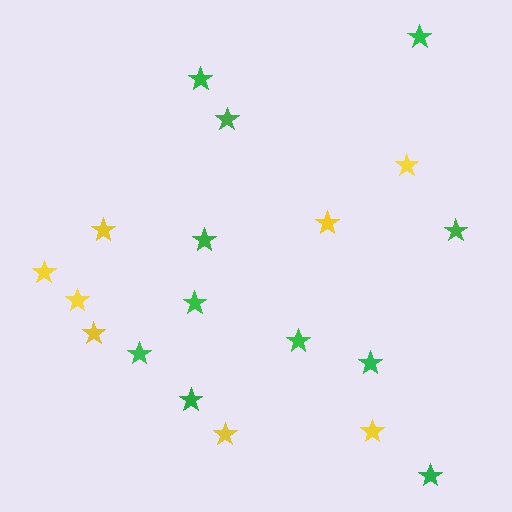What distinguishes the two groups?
There are 2 groups: one group of green stars (11) and one group of yellow stars (8).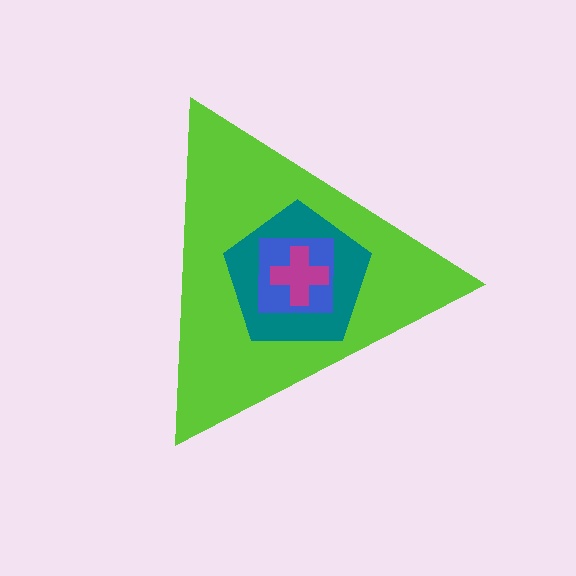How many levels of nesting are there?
4.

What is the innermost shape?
The magenta cross.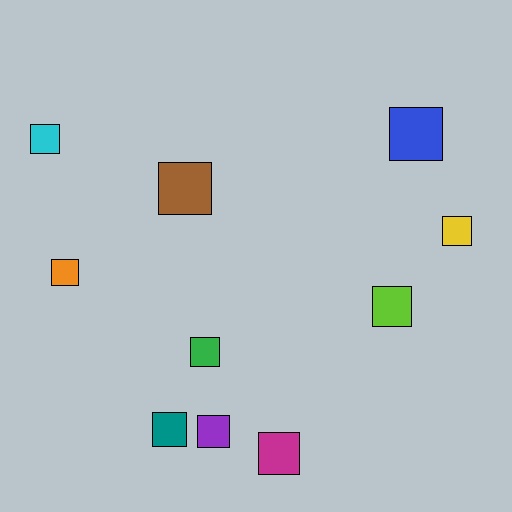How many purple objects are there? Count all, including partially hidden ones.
There is 1 purple object.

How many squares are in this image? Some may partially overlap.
There are 10 squares.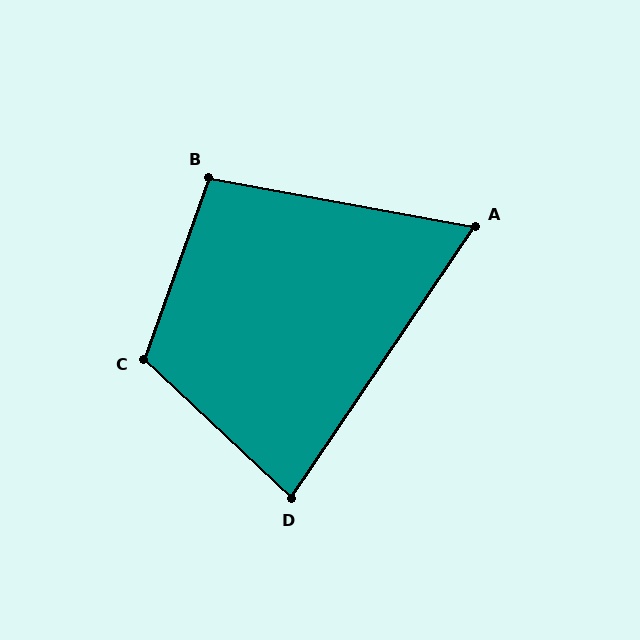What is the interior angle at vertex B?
Approximately 99 degrees (obtuse).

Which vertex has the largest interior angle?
C, at approximately 114 degrees.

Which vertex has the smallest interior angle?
A, at approximately 66 degrees.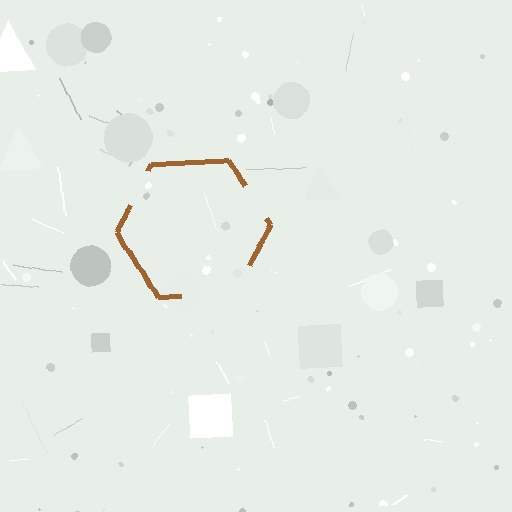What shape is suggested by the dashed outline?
The dashed outline suggests a hexagon.